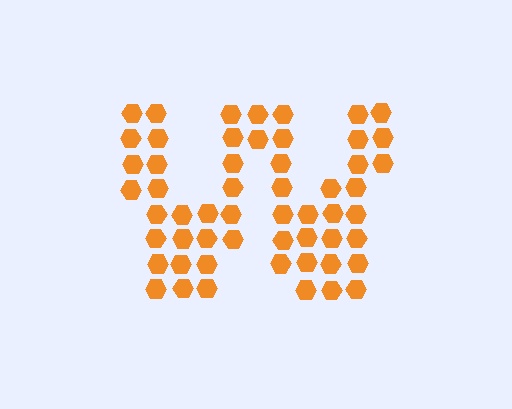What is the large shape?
The large shape is the letter W.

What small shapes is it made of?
It is made of small hexagons.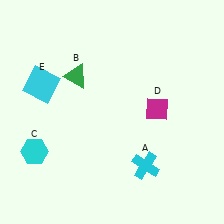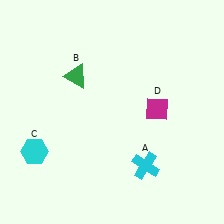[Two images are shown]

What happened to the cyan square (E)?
The cyan square (E) was removed in Image 2. It was in the top-left area of Image 1.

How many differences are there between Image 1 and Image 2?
There is 1 difference between the two images.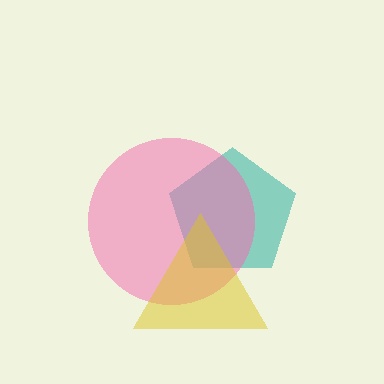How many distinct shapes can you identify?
There are 3 distinct shapes: a teal pentagon, a pink circle, a yellow triangle.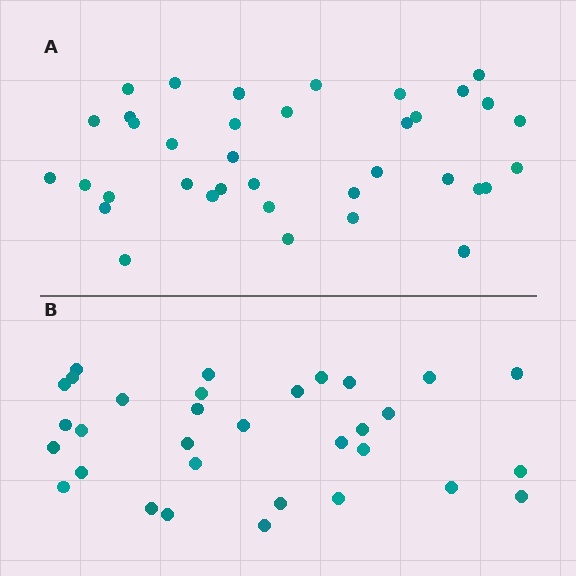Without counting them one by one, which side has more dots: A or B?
Region A (the top region) has more dots.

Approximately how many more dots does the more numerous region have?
Region A has about 5 more dots than region B.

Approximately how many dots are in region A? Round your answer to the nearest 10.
About 40 dots. (The exact count is 37, which rounds to 40.)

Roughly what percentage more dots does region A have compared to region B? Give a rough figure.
About 15% more.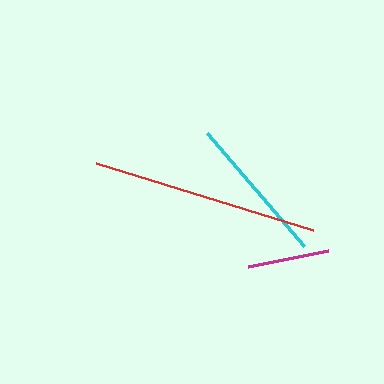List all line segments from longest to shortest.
From longest to shortest: red, cyan, magenta.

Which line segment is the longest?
The red line is the longest at approximately 227 pixels.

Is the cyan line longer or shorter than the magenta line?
The cyan line is longer than the magenta line.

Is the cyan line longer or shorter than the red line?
The red line is longer than the cyan line.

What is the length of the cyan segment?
The cyan segment is approximately 148 pixels long.